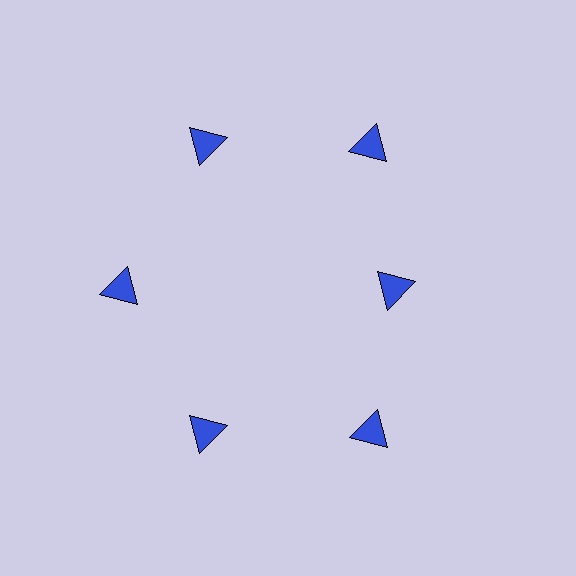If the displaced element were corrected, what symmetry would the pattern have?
It would have 6-fold rotational symmetry — the pattern would map onto itself every 60 degrees.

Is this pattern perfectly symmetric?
No. The 6 blue triangles are arranged in a ring, but one element near the 3 o'clock position is pulled inward toward the center, breaking the 6-fold rotational symmetry.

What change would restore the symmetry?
The symmetry would be restored by moving it outward, back onto the ring so that all 6 triangles sit at equal angles and equal distance from the center.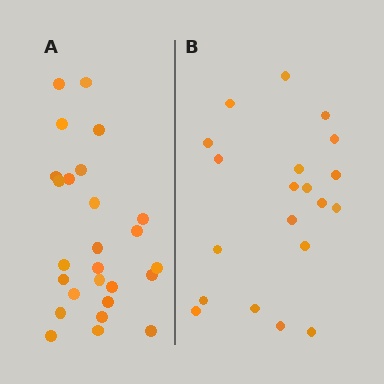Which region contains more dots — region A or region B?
Region A (the left region) has more dots.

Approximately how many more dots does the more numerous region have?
Region A has about 6 more dots than region B.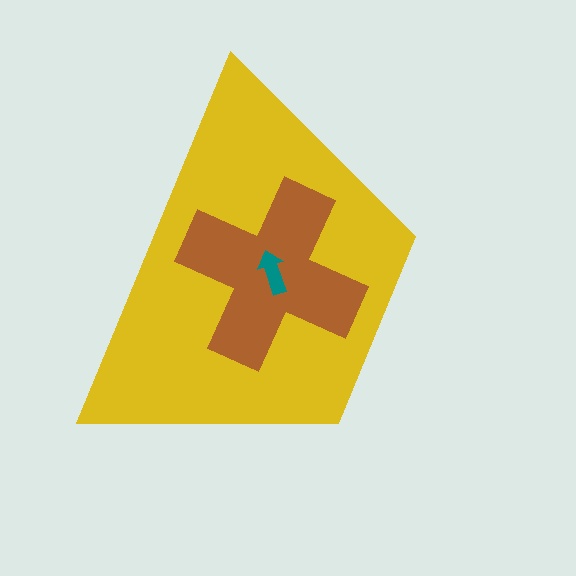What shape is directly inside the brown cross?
The teal arrow.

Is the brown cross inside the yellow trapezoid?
Yes.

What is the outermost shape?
The yellow trapezoid.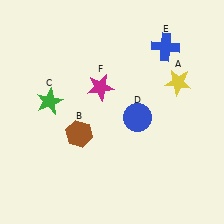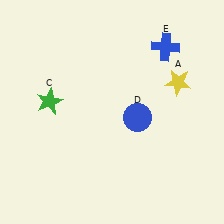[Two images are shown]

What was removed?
The magenta star (F), the brown hexagon (B) were removed in Image 2.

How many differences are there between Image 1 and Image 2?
There are 2 differences between the two images.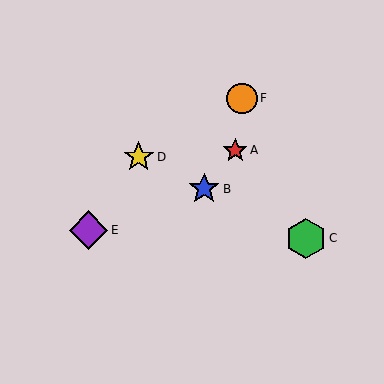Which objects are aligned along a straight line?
Objects B, C, D are aligned along a straight line.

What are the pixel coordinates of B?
Object B is at (204, 189).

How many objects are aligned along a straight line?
3 objects (B, C, D) are aligned along a straight line.